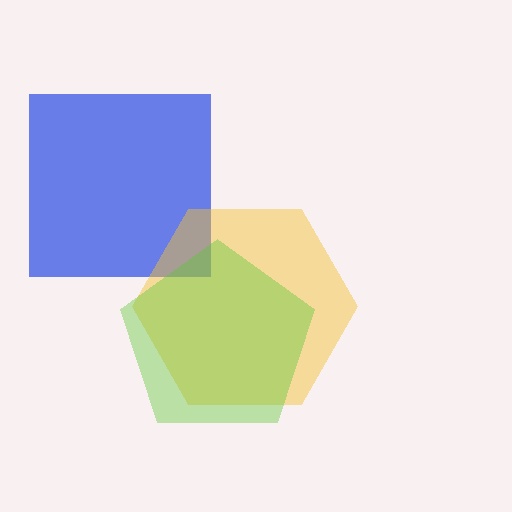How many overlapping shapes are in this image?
There are 3 overlapping shapes in the image.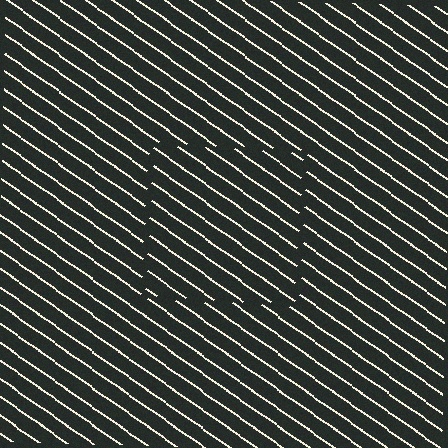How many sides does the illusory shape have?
4 sides — the line-ends trace a square.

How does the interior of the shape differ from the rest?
The interior of the shape contains the same grating, shifted by half a period — the contour is defined by the phase discontinuity where line-ends from the inner and outer gratings abut.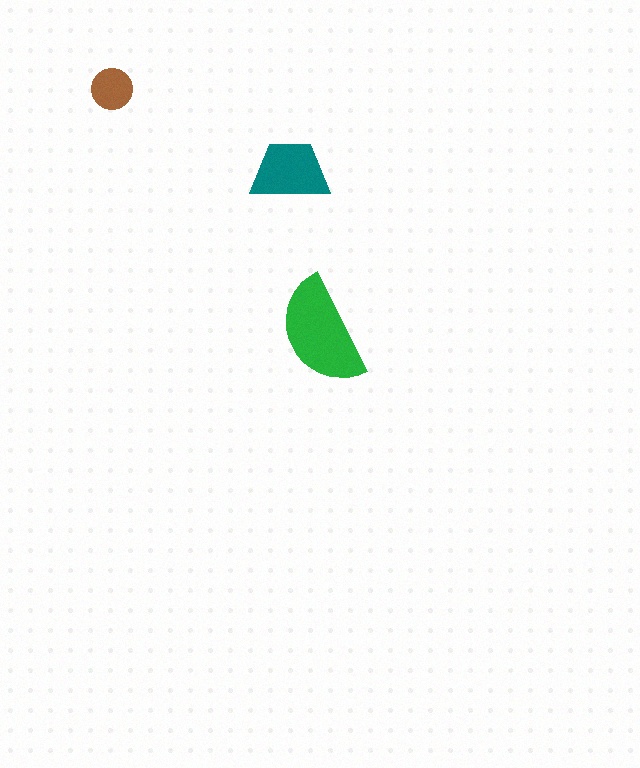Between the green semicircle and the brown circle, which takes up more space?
The green semicircle.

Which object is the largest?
The green semicircle.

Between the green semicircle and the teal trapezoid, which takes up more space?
The green semicircle.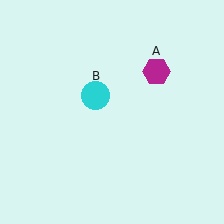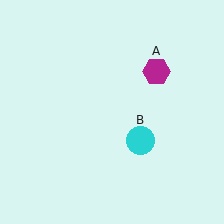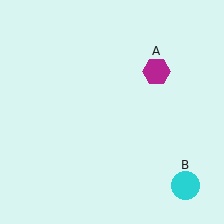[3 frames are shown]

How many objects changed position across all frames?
1 object changed position: cyan circle (object B).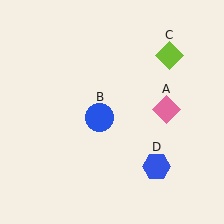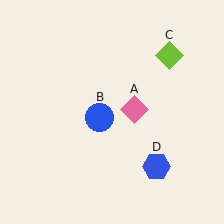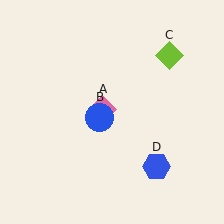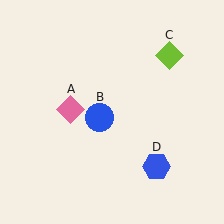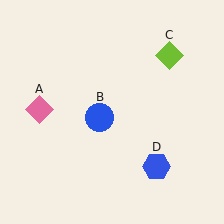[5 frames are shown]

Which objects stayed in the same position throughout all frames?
Blue circle (object B) and lime diamond (object C) and blue hexagon (object D) remained stationary.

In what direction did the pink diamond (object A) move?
The pink diamond (object A) moved left.